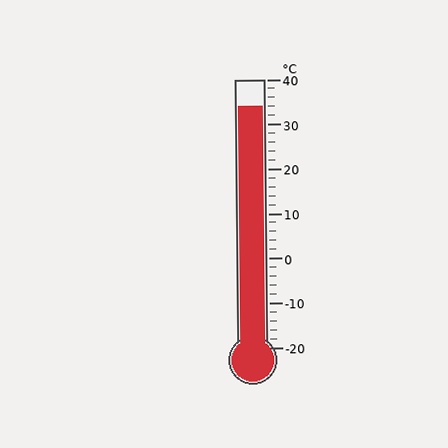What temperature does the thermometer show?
The thermometer shows approximately 34°C.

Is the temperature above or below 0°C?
The temperature is above 0°C.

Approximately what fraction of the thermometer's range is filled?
The thermometer is filled to approximately 90% of its range.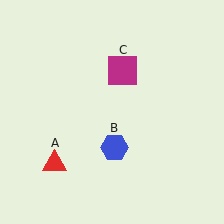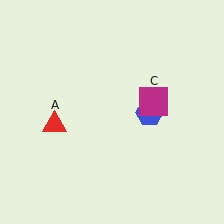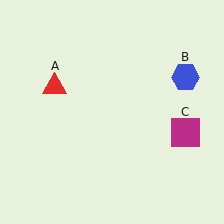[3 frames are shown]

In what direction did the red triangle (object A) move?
The red triangle (object A) moved up.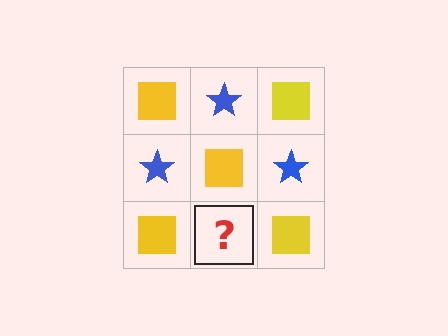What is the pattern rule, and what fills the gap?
The rule is that it alternates yellow square and blue star in a checkerboard pattern. The gap should be filled with a blue star.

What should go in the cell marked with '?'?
The missing cell should contain a blue star.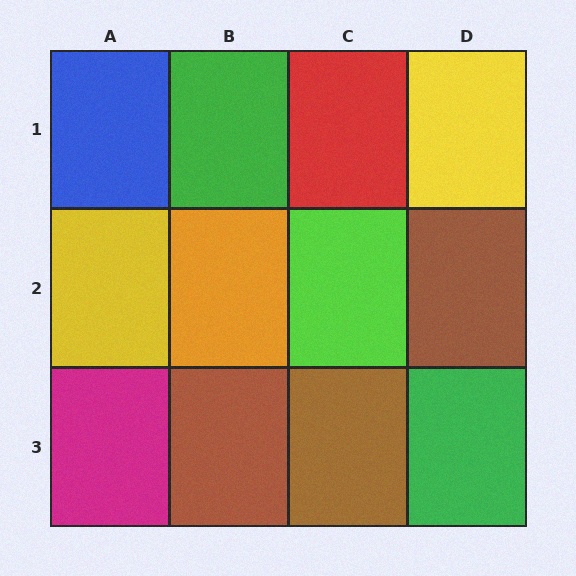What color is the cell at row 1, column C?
Red.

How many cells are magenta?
1 cell is magenta.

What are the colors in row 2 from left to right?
Yellow, orange, lime, brown.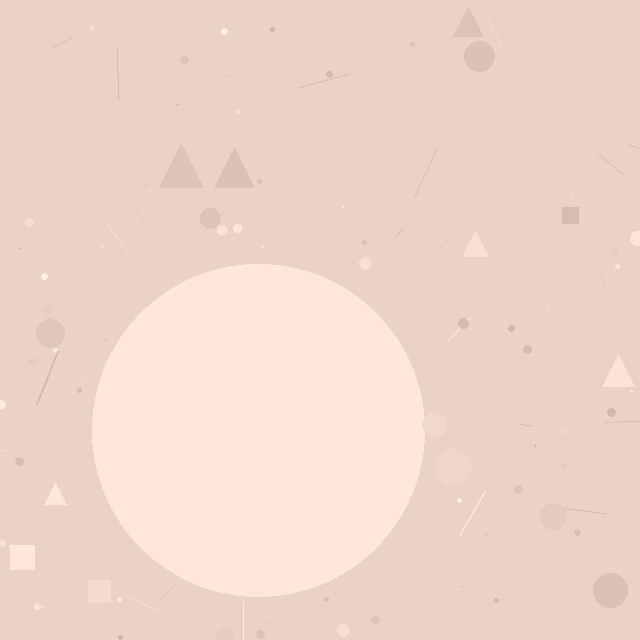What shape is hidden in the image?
A circle is hidden in the image.